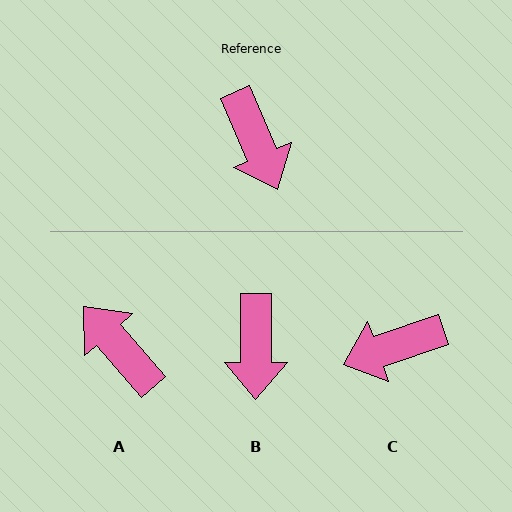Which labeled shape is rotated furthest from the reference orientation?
A, about 162 degrees away.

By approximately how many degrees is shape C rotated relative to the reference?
Approximately 94 degrees clockwise.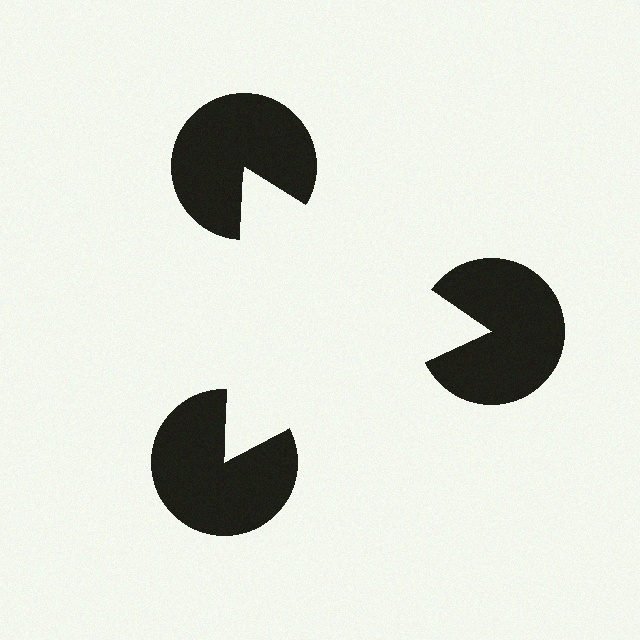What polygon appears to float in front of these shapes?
An illusory triangle — its edges are inferred from the aligned wedge cuts in the pac-man discs, not physically drawn.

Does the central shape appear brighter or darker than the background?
It typically appears slightly brighter than the background, even though no actual brightness change is drawn.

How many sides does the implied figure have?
3 sides.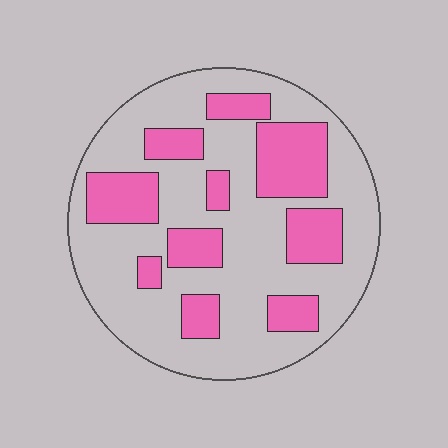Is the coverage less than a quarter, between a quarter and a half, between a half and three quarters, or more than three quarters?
Between a quarter and a half.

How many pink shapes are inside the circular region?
10.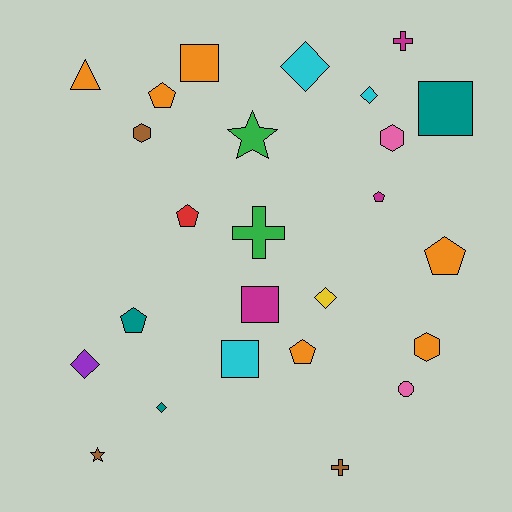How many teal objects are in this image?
There are 3 teal objects.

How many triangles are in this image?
There is 1 triangle.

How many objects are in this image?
There are 25 objects.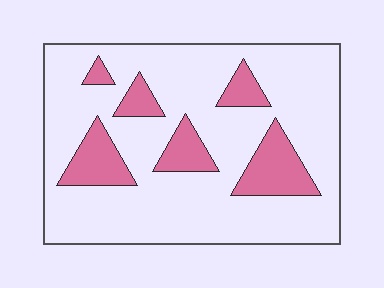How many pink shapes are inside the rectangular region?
6.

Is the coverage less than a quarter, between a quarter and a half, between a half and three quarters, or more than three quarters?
Less than a quarter.